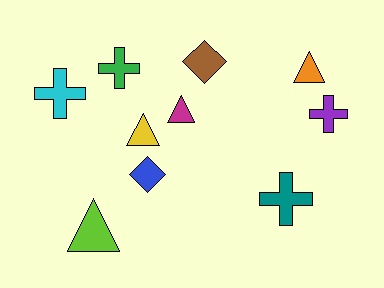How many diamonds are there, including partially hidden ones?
There are 2 diamonds.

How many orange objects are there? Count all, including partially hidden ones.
There is 1 orange object.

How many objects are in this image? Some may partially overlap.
There are 10 objects.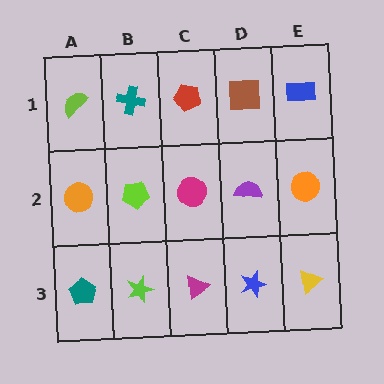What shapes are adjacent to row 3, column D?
A purple semicircle (row 2, column D), a magenta triangle (row 3, column C), a yellow triangle (row 3, column E).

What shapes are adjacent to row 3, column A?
An orange circle (row 2, column A), a lime star (row 3, column B).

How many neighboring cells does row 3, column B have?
3.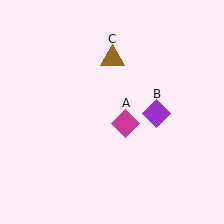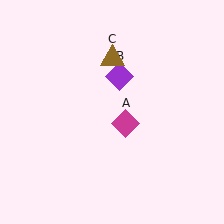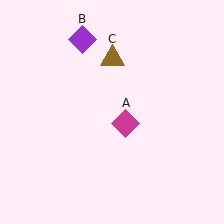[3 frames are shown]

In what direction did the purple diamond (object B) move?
The purple diamond (object B) moved up and to the left.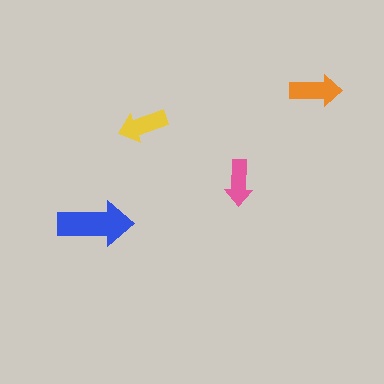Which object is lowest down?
The blue arrow is bottommost.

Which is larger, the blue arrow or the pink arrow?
The blue one.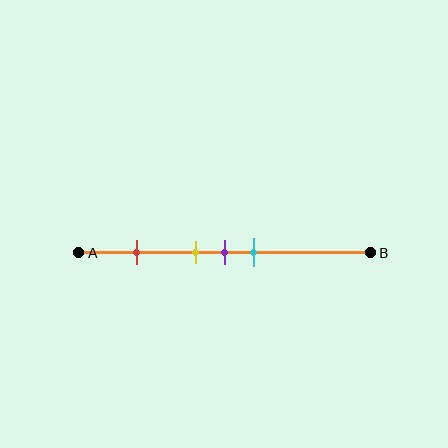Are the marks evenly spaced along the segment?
No, the marks are not evenly spaced.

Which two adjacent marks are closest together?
The yellow and purple marks are the closest adjacent pair.